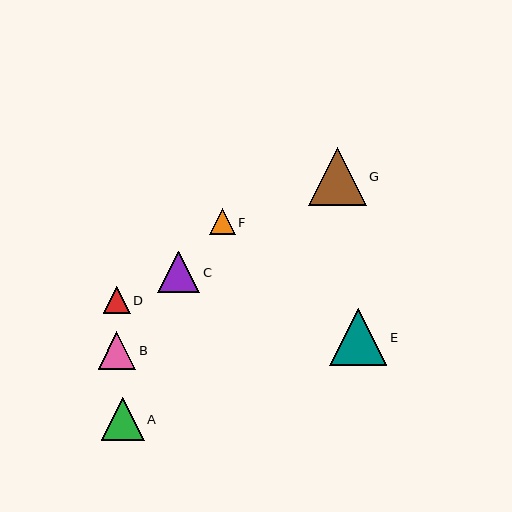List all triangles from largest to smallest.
From largest to smallest: G, E, A, C, B, D, F.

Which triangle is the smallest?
Triangle F is the smallest with a size of approximately 26 pixels.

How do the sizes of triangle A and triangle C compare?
Triangle A and triangle C are approximately the same size.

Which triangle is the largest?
Triangle G is the largest with a size of approximately 58 pixels.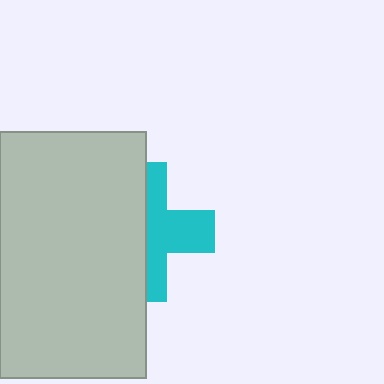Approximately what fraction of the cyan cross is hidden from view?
Roughly 53% of the cyan cross is hidden behind the light gray rectangle.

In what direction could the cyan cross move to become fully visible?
The cyan cross could move right. That would shift it out from behind the light gray rectangle entirely.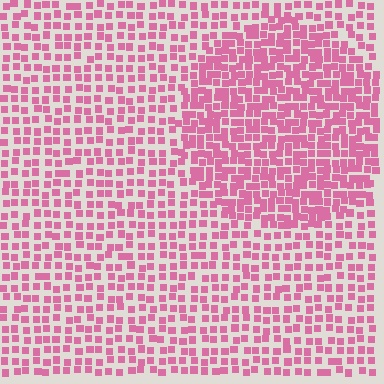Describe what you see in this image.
The image contains small pink elements arranged at two different densities. A circle-shaped region is visible where the elements are more densely packed than the surrounding area.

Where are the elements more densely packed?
The elements are more densely packed inside the circle boundary.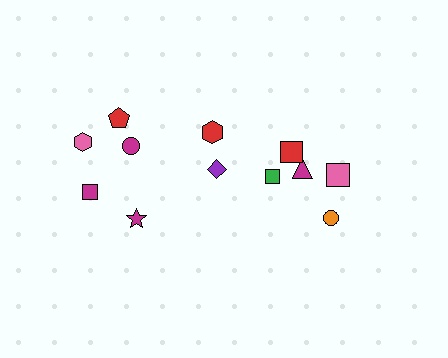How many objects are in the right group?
There are 5 objects.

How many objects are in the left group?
There are 7 objects.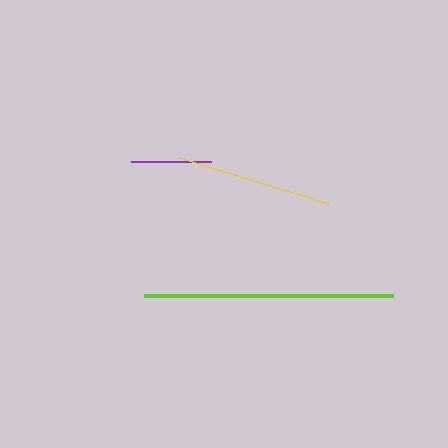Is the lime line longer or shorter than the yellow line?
The lime line is longer than the yellow line.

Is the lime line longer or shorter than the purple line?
The lime line is longer than the purple line.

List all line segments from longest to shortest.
From longest to shortest: lime, yellow, purple.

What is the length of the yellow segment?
The yellow segment is approximately 156 pixels long.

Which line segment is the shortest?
The purple line is the shortest at approximately 81 pixels.